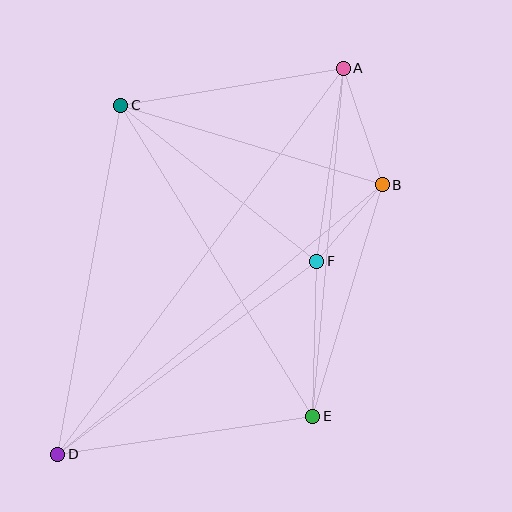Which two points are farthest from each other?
Points A and D are farthest from each other.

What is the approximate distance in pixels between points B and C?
The distance between B and C is approximately 273 pixels.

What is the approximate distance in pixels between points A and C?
The distance between A and C is approximately 226 pixels.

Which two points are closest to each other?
Points B and F are closest to each other.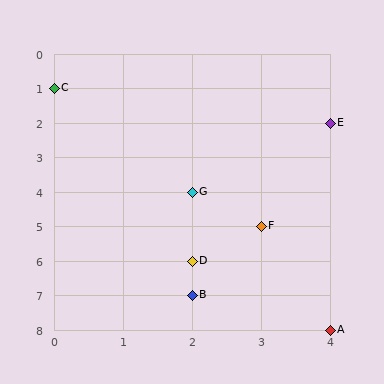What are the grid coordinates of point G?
Point G is at grid coordinates (2, 4).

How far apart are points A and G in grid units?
Points A and G are 2 columns and 4 rows apart (about 4.5 grid units diagonally).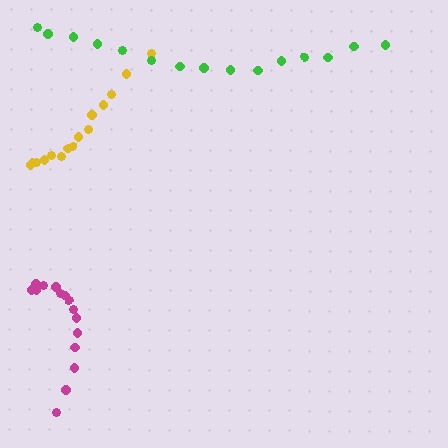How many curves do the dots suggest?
There are 3 distinct paths.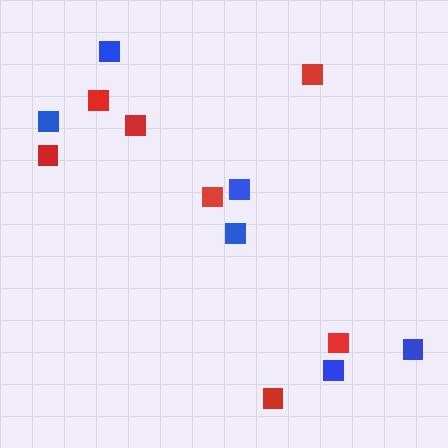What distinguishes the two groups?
There are 2 groups: one group of red squares (7) and one group of blue squares (6).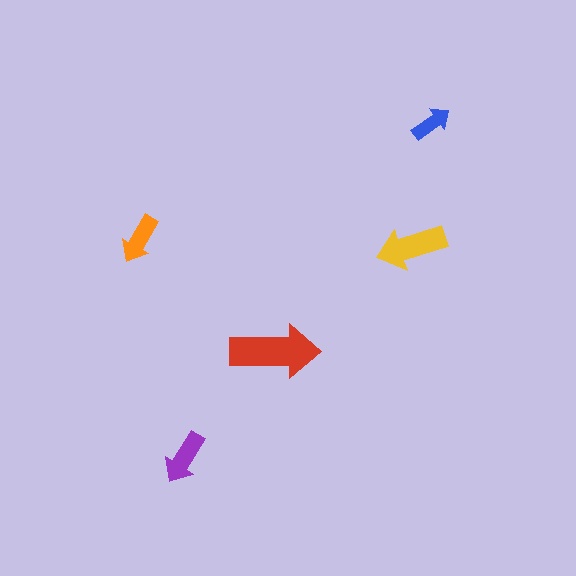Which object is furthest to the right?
The blue arrow is rightmost.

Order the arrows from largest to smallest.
the red one, the yellow one, the purple one, the orange one, the blue one.